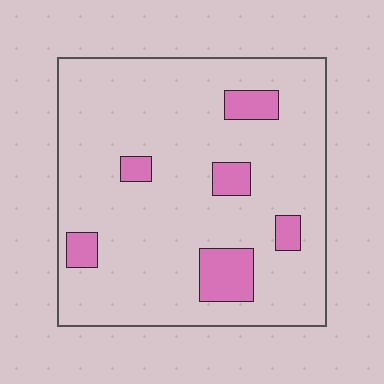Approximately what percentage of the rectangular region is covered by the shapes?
Approximately 10%.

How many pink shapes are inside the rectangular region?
6.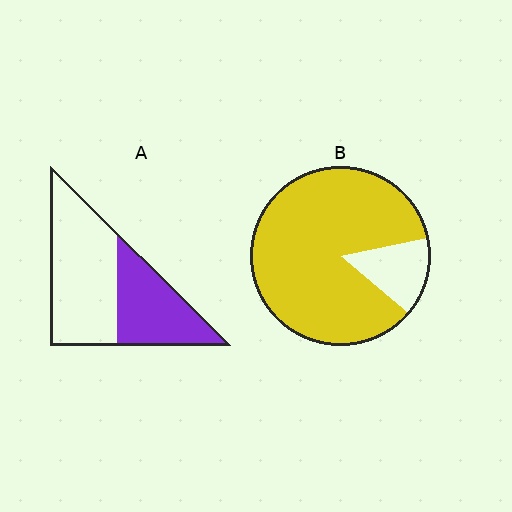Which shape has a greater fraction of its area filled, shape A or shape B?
Shape B.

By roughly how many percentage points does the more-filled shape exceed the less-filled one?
By roughly 45 percentage points (B over A).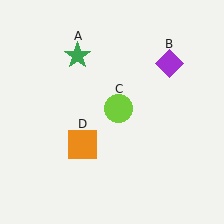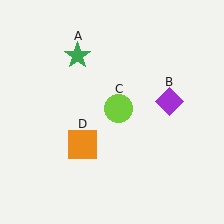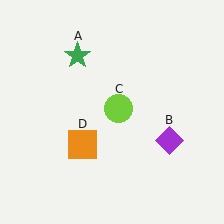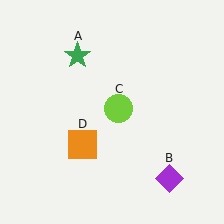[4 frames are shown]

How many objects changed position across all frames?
1 object changed position: purple diamond (object B).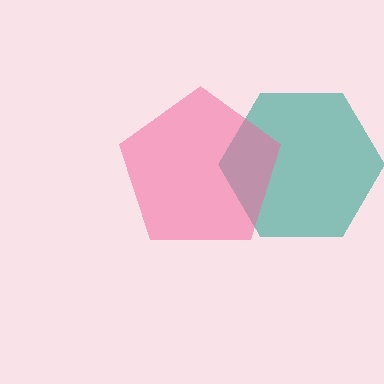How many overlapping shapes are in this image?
There are 2 overlapping shapes in the image.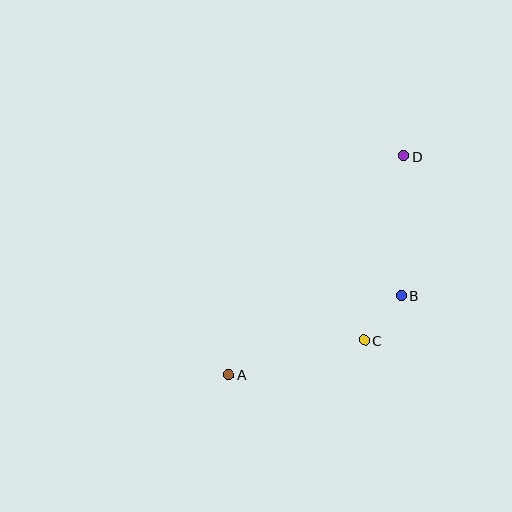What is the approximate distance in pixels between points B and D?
The distance between B and D is approximately 139 pixels.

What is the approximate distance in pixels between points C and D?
The distance between C and D is approximately 188 pixels.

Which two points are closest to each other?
Points B and C are closest to each other.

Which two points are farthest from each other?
Points A and D are farthest from each other.